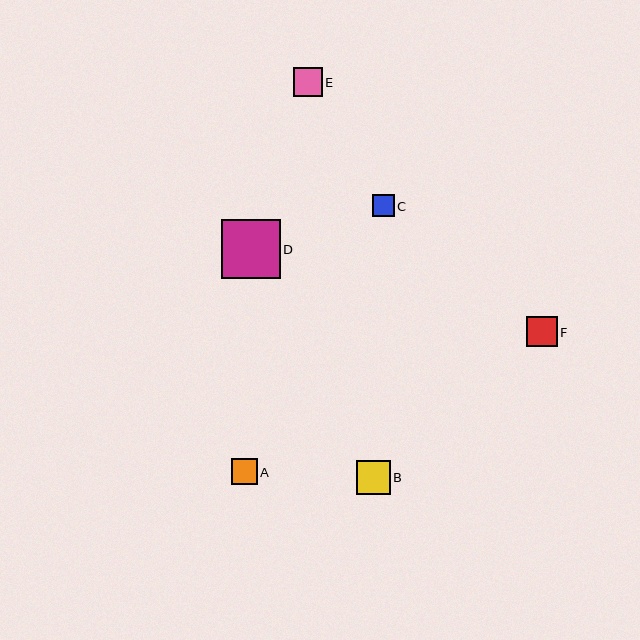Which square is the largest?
Square D is the largest with a size of approximately 59 pixels.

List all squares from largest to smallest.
From largest to smallest: D, B, F, E, A, C.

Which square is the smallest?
Square C is the smallest with a size of approximately 22 pixels.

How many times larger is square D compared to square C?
Square D is approximately 2.7 times the size of square C.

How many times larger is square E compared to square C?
Square E is approximately 1.3 times the size of square C.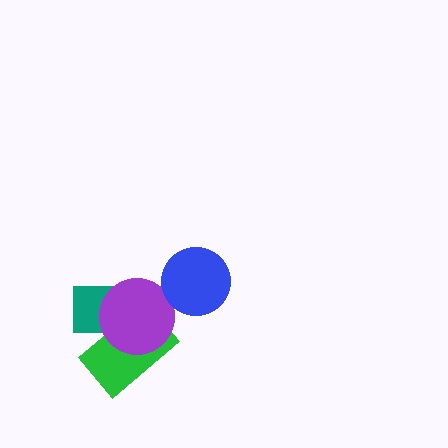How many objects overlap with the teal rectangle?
2 objects overlap with the teal rectangle.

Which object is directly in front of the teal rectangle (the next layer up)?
The green rectangle is directly in front of the teal rectangle.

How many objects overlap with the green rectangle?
2 objects overlap with the green rectangle.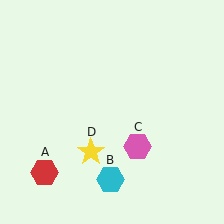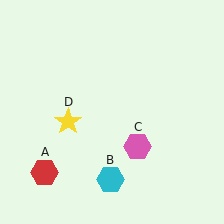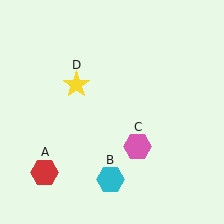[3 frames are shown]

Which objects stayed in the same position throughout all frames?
Red hexagon (object A) and cyan hexagon (object B) and pink hexagon (object C) remained stationary.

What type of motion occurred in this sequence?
The yellow star (object D) rotated clockwise around the center of the scene.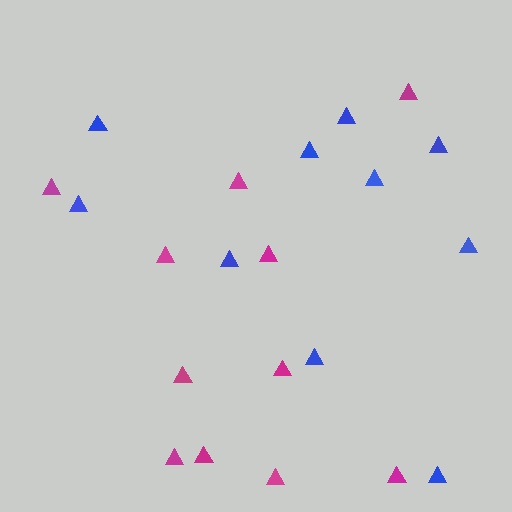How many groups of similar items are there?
There are 2 groups: one group of magenta triangles (11) and one group of blue triangles (10).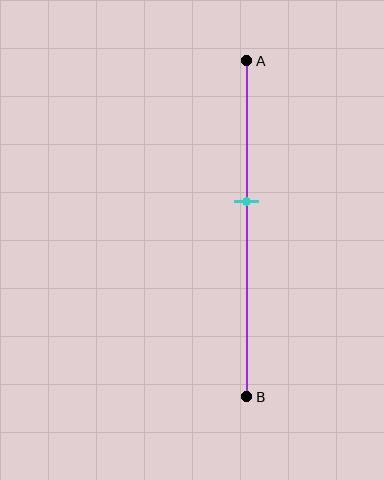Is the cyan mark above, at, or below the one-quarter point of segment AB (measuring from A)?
The cyan mark is below the one-quarter point of segment AB.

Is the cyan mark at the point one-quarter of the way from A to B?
No, the mark is at about 40% from A, not at the 25% one-quarter point.